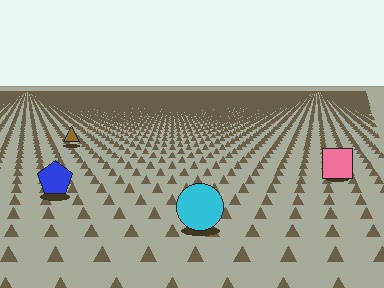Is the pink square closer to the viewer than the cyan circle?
No. The cyan circle is closer — you can tell from the texture gradient: the ground texture is coarser near it.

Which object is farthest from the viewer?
The brown triangle is farthest from the viewer. It appears smaller and the ground texture around it is denser.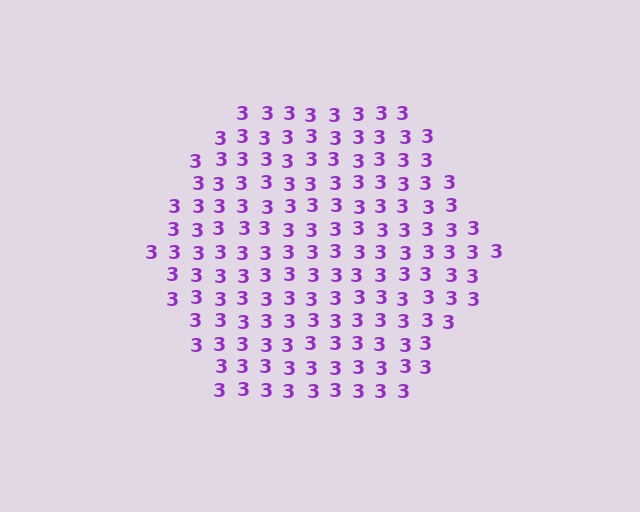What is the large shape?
The large shape is a hexagon.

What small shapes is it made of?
It is made of small digit 3's.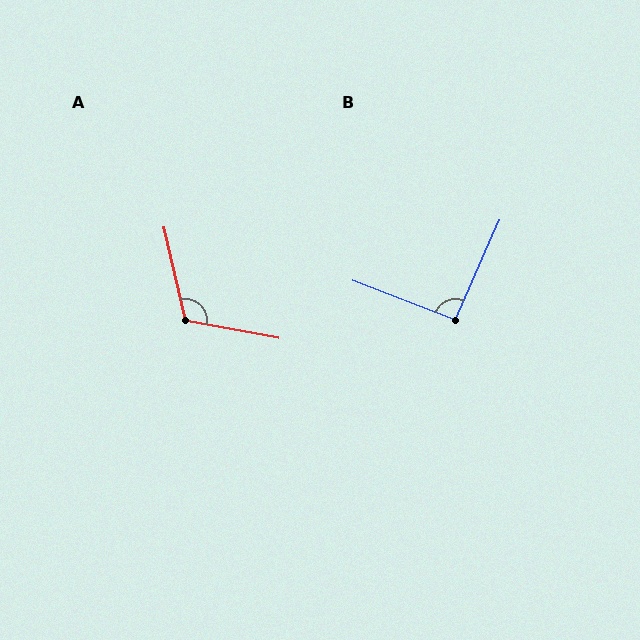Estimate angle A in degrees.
Approximately 113 degrees.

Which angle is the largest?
A, at approximately 113 degrees.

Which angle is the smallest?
B, at approximately 93 degrees.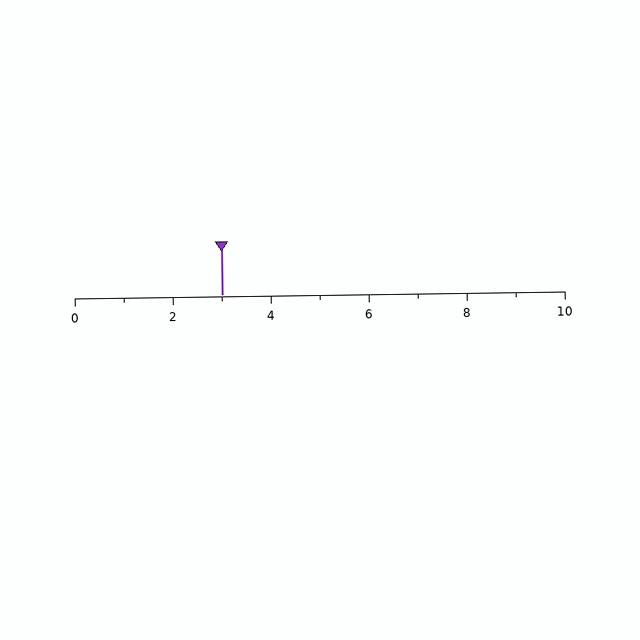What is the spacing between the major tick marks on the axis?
The major ticks are spaced 2 apart.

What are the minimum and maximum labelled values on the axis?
The axis runs from 0 to 10.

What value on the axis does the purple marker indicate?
The marker indicates approximately 3.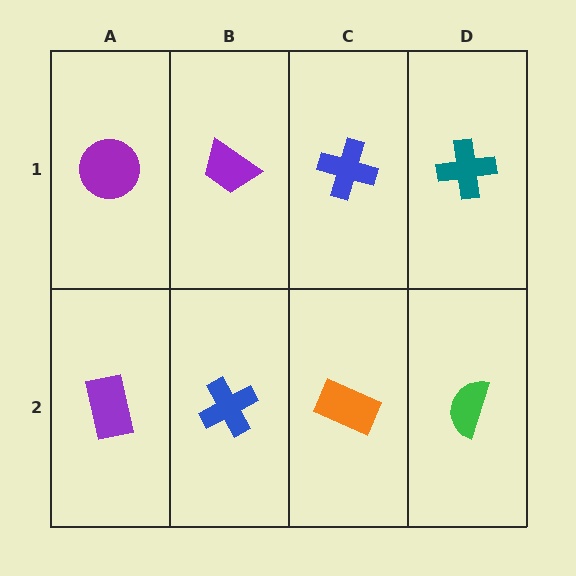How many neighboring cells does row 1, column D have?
2.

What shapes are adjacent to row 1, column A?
A purple rectangle (row 2, column A), a purple trapezoid (row 1, column B).